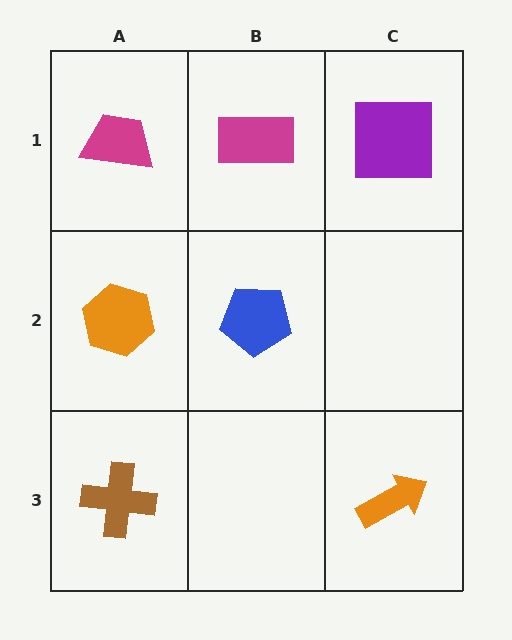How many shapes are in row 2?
2 shapes.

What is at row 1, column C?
A purple square.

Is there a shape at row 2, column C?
No, that cell is empty.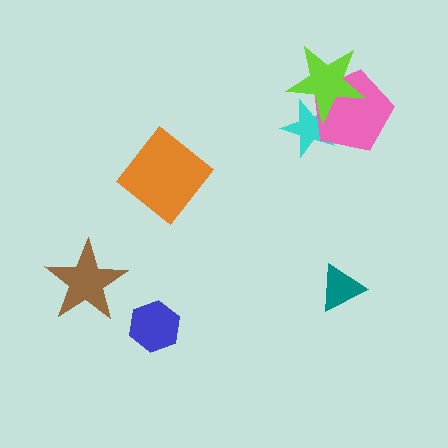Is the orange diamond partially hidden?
No, no other shape covers it.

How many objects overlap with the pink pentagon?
2 objects overlap with the pink pentagon.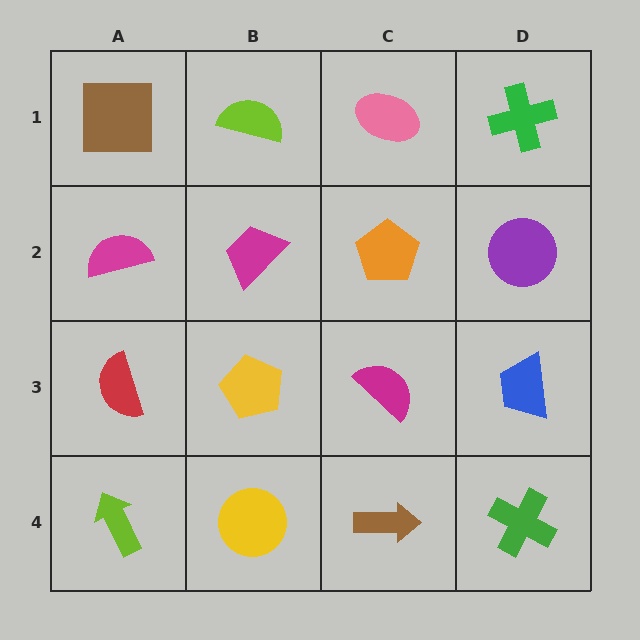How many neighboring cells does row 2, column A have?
3.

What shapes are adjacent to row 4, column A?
A red semicircle (row 3, column A), a yellow circle (row 4, column B).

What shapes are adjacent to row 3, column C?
An orange pentagon (row 2, column C), a brown arrow (row 4, column C), a yellow pentagon (row 3, column B), a blue trapezoid (row 3, column D).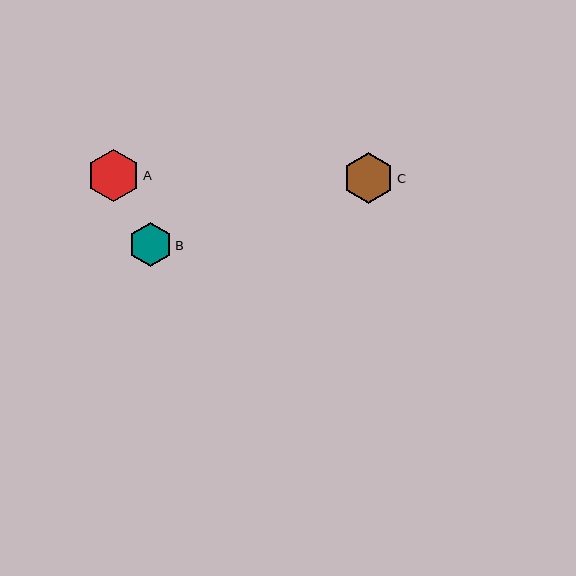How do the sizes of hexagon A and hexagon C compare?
Hexagon A and hexagon C are approximately the same size.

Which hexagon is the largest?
Hexagon A is the largest with a size of approximately 53 pixels.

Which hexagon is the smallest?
Hexagon B is the smallest with a size of approximately 44 pixels.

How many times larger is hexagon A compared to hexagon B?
Hexagon A is approximately 1.2 times the size of hexagon B.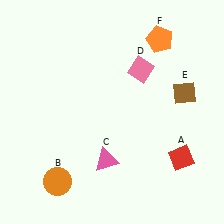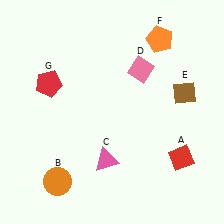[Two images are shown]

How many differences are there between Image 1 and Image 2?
There is 1 difference between the two images.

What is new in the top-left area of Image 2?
A red pentagon (G) was added in the top-left area of Image 2.